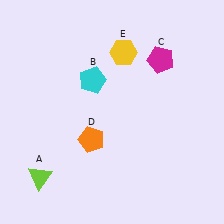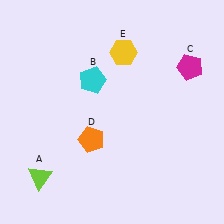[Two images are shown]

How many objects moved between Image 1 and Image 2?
1 object moved between the two images.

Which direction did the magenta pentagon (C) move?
The magenta pentagon (C) moved right.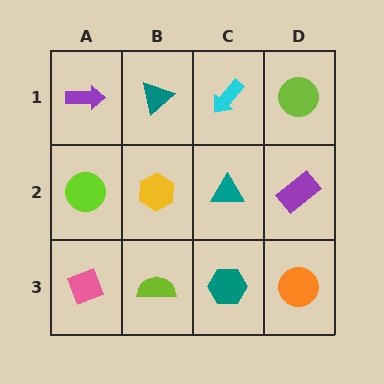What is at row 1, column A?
A purple arrow.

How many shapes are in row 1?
4 shapes.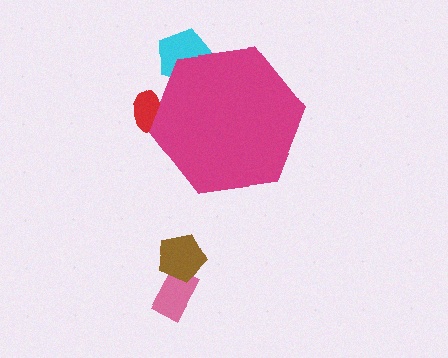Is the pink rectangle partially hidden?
No, the pink rectangle is fully visible.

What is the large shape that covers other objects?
A magenta hexagon.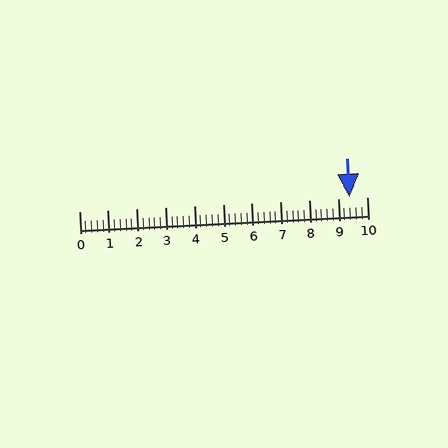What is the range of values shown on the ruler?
The ruler shows values from 0 to 10.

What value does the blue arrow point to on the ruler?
The blue arrow points to approximately 9.4.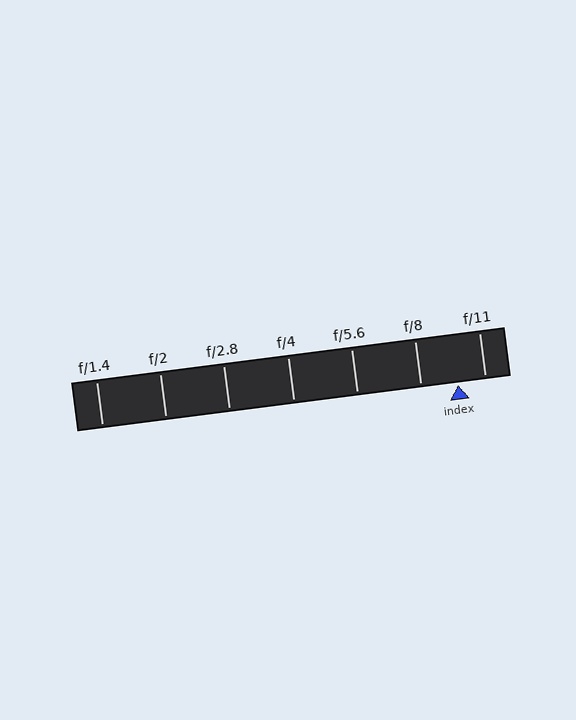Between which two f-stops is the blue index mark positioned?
The index mark is between f/8 and f/11.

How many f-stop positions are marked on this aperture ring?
There are 7 f-stop positions marked.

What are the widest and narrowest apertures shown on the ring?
The widest aperture shown is f/1.4 and the narrowest is f/11.